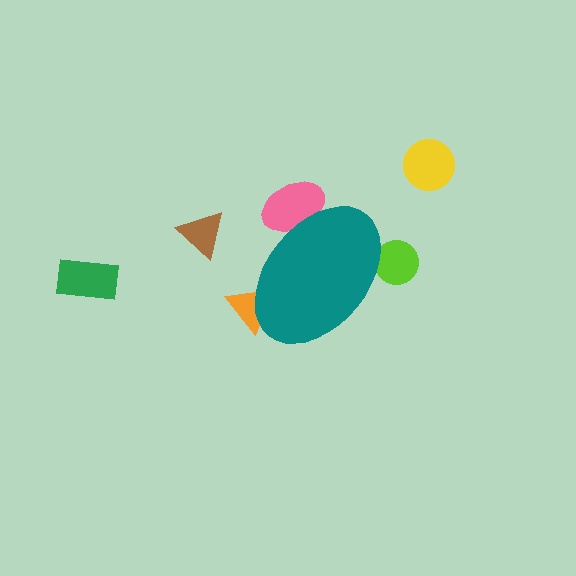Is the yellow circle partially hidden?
No, the yellow circle is fully visible.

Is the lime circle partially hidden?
Yes, the lime circle is partially hidden behind the teal ellipse.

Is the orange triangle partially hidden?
Yes, the orange triangle is partially hidden behind the teal ellipse.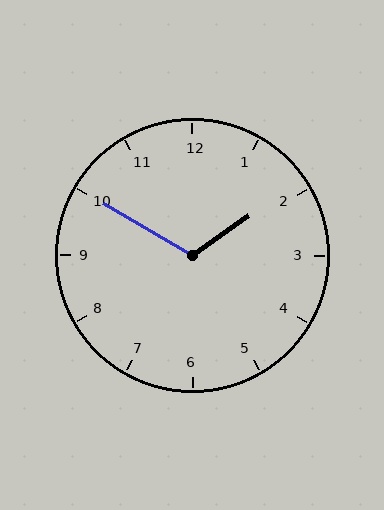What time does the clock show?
1:50.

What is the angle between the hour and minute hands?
Approximately 115 degrees.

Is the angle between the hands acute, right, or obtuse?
It is obtuse.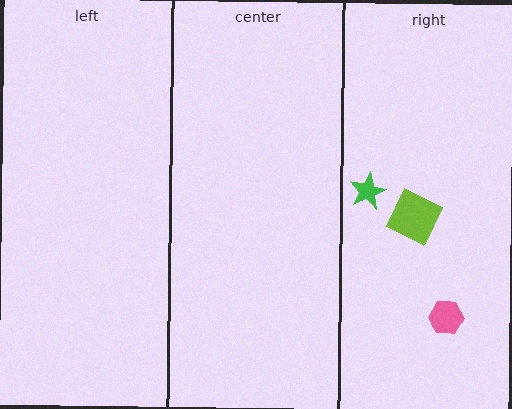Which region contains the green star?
The right region.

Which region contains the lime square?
The right region.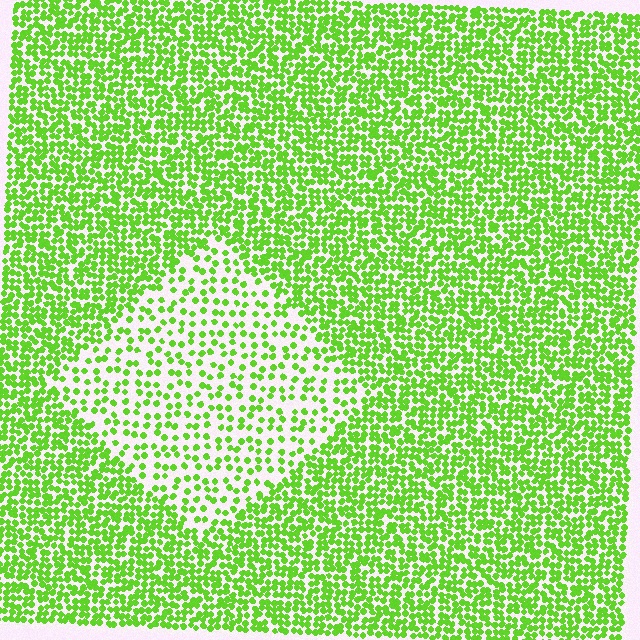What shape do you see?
I see a diamond.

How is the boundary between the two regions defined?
The boundary is defined by a change in element density (approximately 2.3x ratio). All elements are the same color, size, and shape.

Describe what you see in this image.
The image contains small lime elements arranged at two different densities. A diamond-shaped region is visible where the elements are less densely packed than the surrounding area.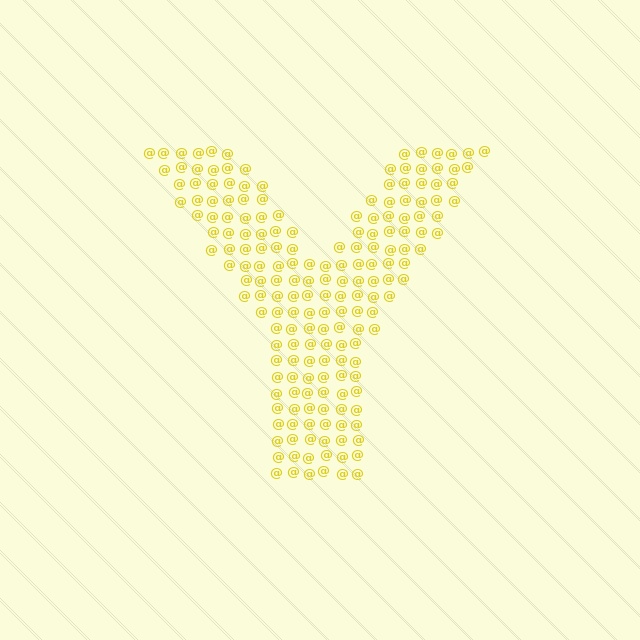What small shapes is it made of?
It is made of small at signs.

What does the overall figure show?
The overall figure shows the letter Y.